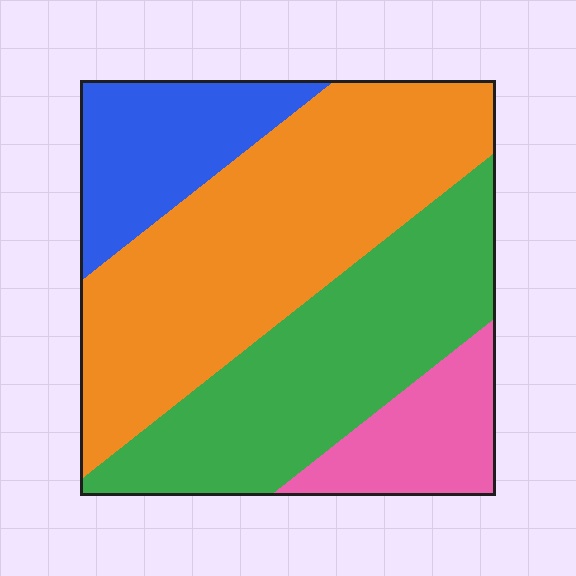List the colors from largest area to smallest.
From largest to smallest: orange, green, blue, pink.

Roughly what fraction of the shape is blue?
Blue covers 15% of the shape.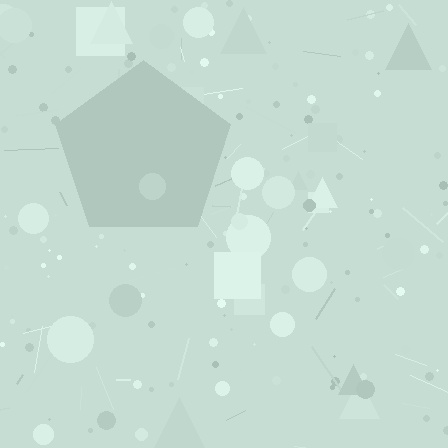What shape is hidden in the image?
A pentagon is hidden in the image.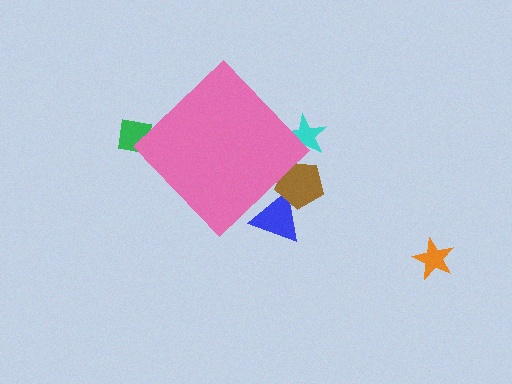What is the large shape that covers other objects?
A pink diamond.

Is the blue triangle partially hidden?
Yes, the blue triangle is partially hidden behind the pink diamond.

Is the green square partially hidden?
Yes, the green square is partially hidden behind the pink diamond.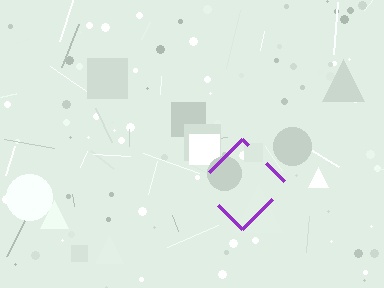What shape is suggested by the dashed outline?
The dashed outline suggests a diamond.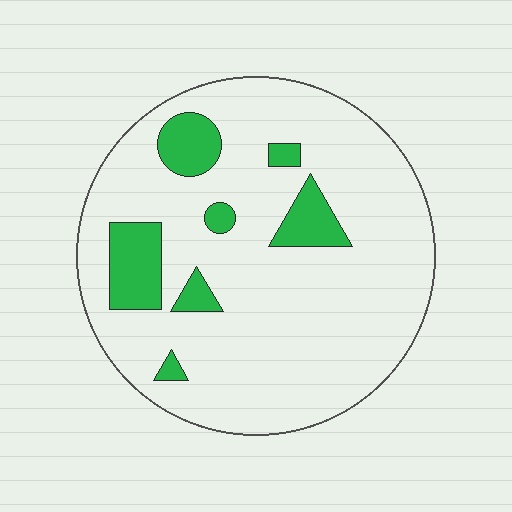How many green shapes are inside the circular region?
7.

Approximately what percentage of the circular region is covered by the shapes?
Approximately 15%.